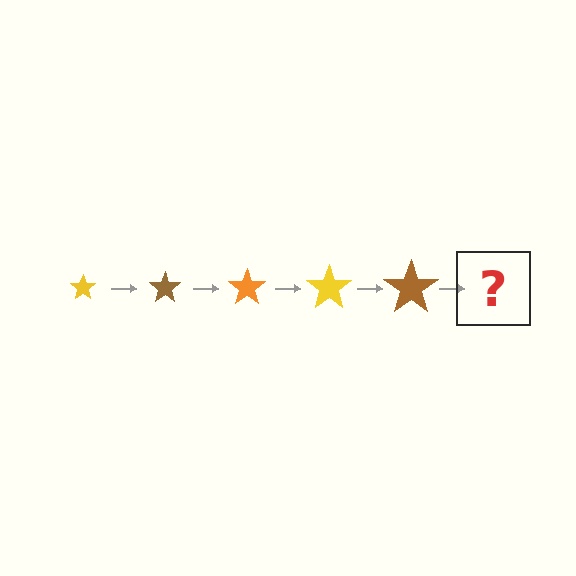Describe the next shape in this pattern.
It should be an orange star, larger than the previous one.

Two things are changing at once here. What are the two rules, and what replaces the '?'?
The two rules are that the star grows larger each step and the color cycles through yellow, brown, and orange. The '?' should be an orange star, larger than the previous one.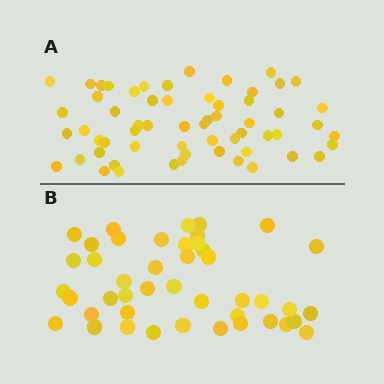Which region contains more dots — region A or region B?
Region A (the top region) has more dots.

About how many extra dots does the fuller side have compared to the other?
Region A has approximately 15 more dots than region B.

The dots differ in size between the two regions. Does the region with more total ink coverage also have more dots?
No. Region B has more total ink coverage because its dots are larger, but region A actually contains more individual dots. Total area can be misleading — the number of items is what matters here.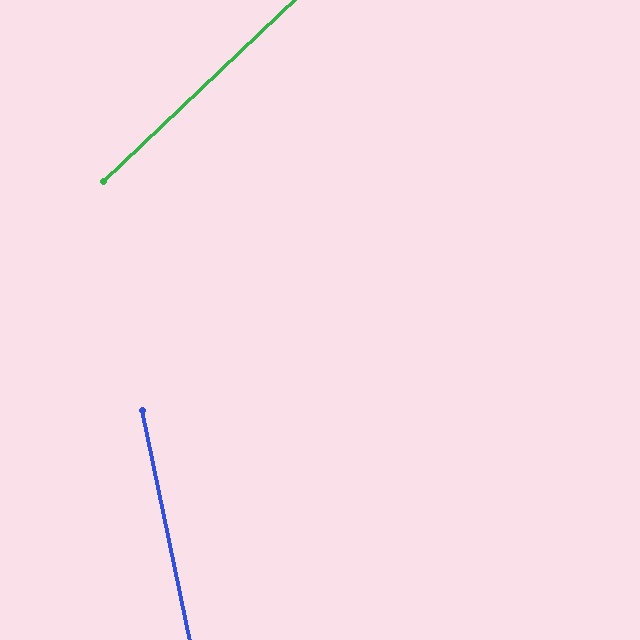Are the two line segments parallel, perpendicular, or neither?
Neither parallel nor perpendicular — they differ by about 58°.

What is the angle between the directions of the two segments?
Approximately 58 degrees.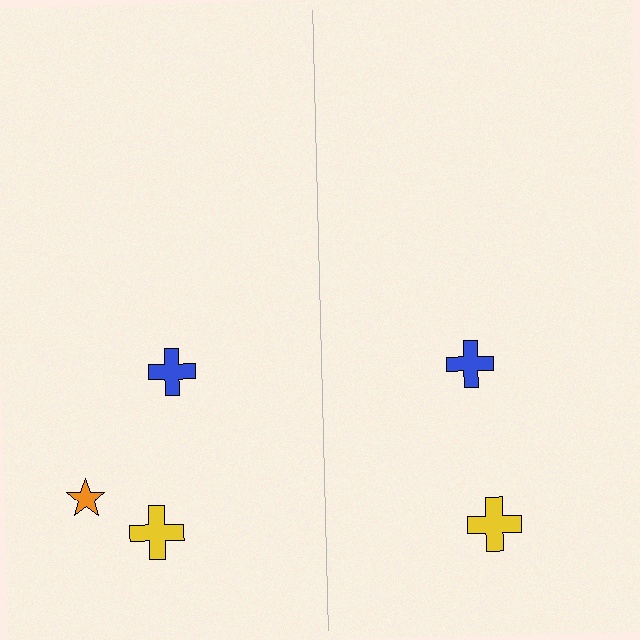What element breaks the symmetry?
A orange star is missing from the right side.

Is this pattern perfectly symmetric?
No, the pattern is not perfectly symmetric. A orange star is missing from the right side.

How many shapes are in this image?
There are 5 shapes in this image.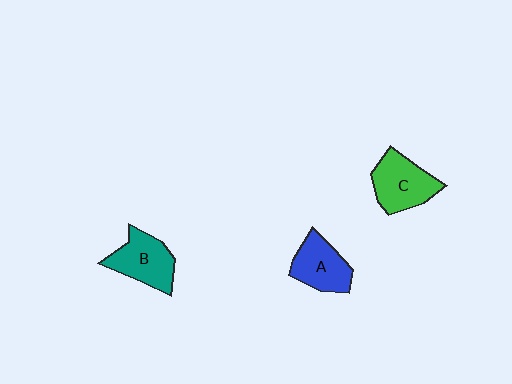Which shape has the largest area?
Shape C (green).